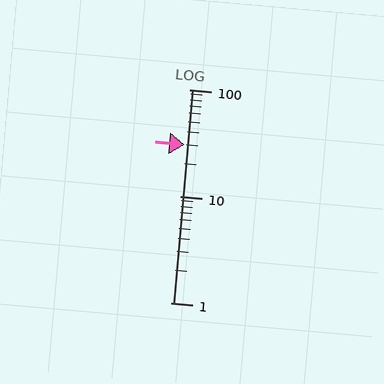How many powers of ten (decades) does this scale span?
The scale spans 2 decades, from 1 to 100.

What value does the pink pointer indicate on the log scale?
The pointer indicates approximately 30.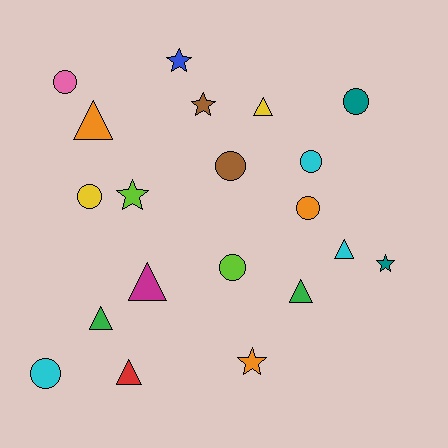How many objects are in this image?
There are 20 objects.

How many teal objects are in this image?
There are 2 teal objects.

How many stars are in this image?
There are 5 stars.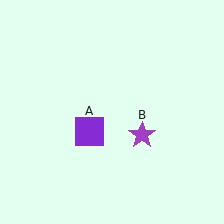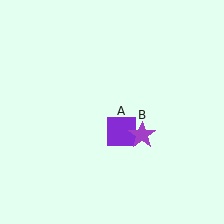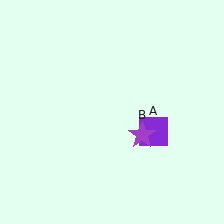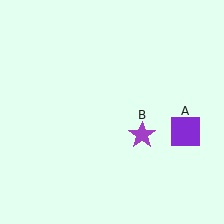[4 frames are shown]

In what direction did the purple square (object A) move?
The purple square (object A) moved right.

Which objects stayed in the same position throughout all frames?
Purple star (object B) remained stationary.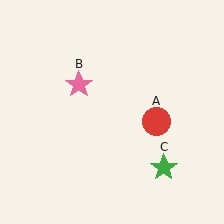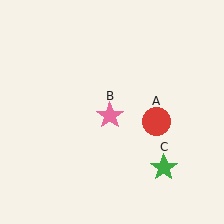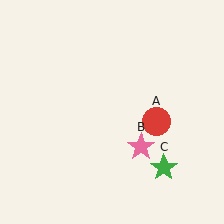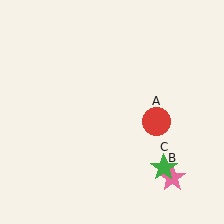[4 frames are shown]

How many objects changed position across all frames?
1 object changed position: pink star (object B).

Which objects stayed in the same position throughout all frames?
Red circle (object A) and green star (object C) remained stationary.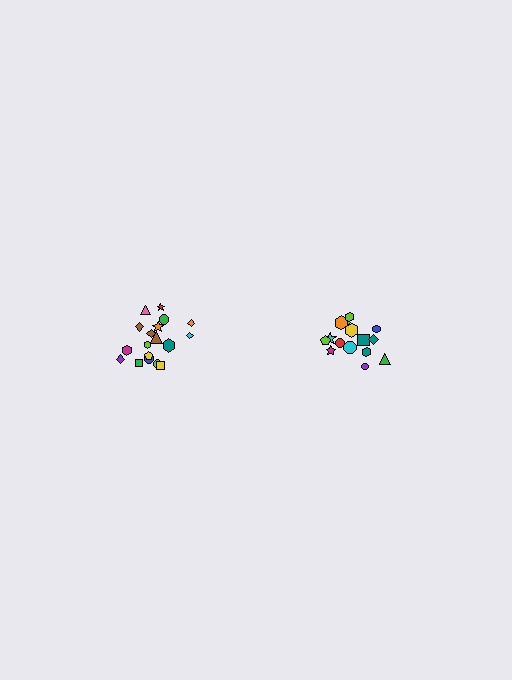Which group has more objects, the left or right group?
The left group.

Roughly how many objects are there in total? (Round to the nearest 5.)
Roughly 35 objects in total.